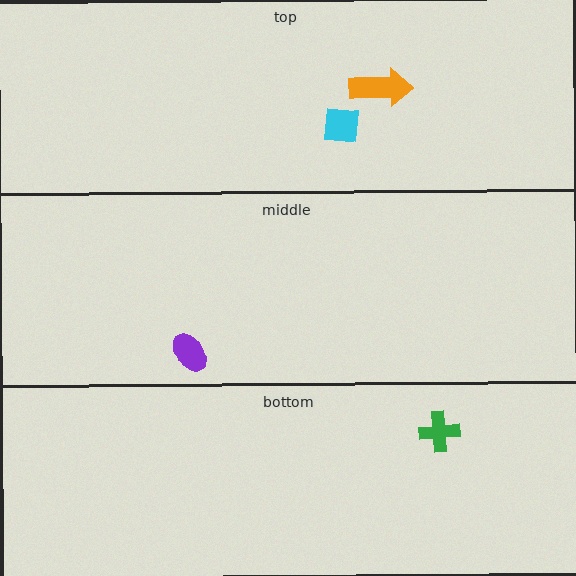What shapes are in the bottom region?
The green cross.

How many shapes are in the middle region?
1.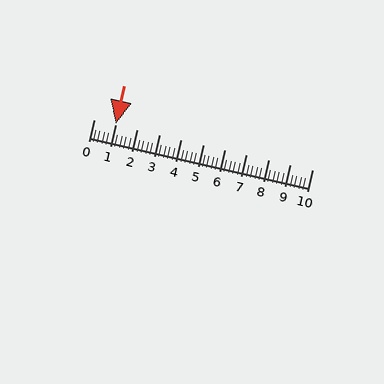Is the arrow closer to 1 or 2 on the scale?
The arrow is closer to 1.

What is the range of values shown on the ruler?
The ruler shows values from 0 to 10.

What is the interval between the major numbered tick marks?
The major tick marks are spaced 1 units apart.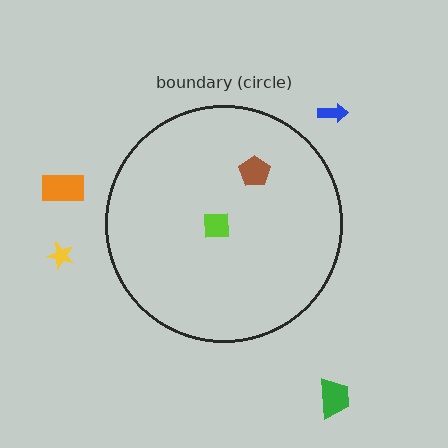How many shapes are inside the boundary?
2 inside, 4 outside.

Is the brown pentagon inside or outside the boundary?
Inside.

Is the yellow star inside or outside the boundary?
Outside.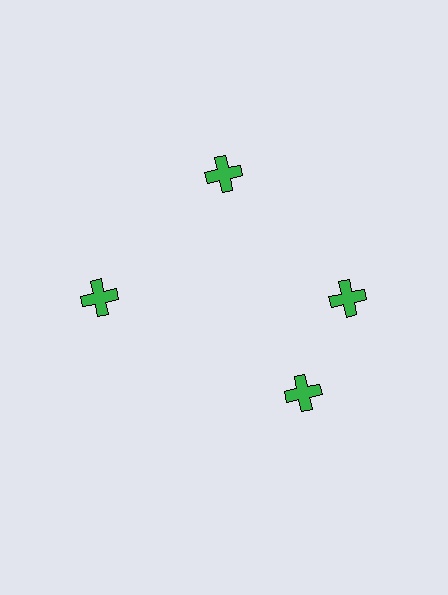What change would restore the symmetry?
The symmetry would be restored by rotating it back into even spacing with its neighbors so that all 4 crosses sit at equal angles and equal distance from the center.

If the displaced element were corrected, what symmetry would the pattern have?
It would have 4-fold rotational symmetry — the pattern would map onto itself every 90 degrees.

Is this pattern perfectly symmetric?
No. The 4 green crosses are arranged in a ring, but one element near the 6 o'clock position is rotated out of alignment along the ring, breaking the 4-fold rotational symmetry.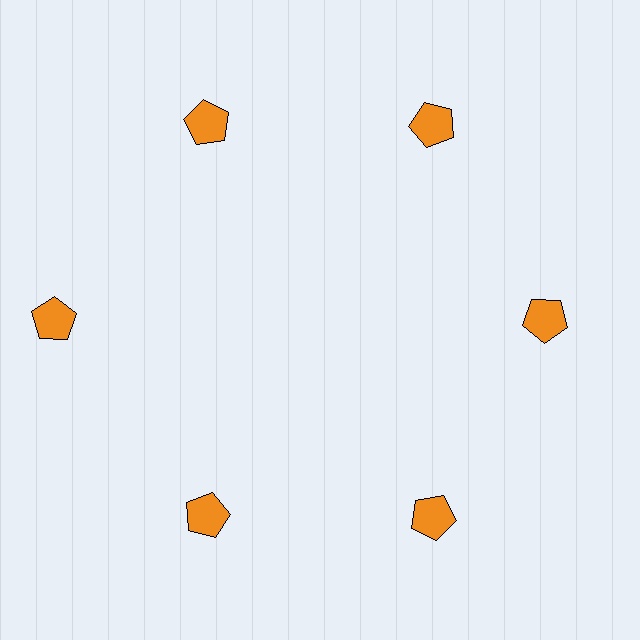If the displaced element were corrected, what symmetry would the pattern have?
It would have 6-fold rotational symmetry — the pattern would map onto itself every 60 degrees.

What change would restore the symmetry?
The symmetry would be restored by moving it inward, back onto the ring so that all 6 pentagons sit at equal angles and equal distance from the center.